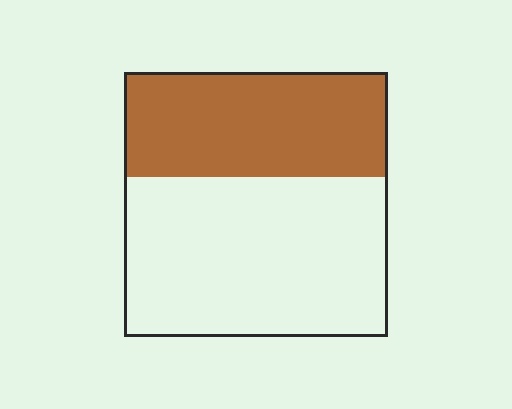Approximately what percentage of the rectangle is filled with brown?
Approximately 40%.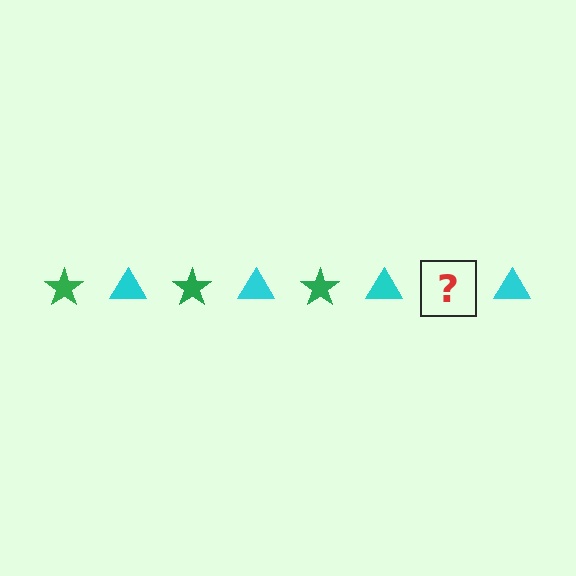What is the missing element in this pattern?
The missing element is a green star.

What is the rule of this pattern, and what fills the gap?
The rule is that the pattern alternates between green star and cyan triangle. The gap should be filled with a green star.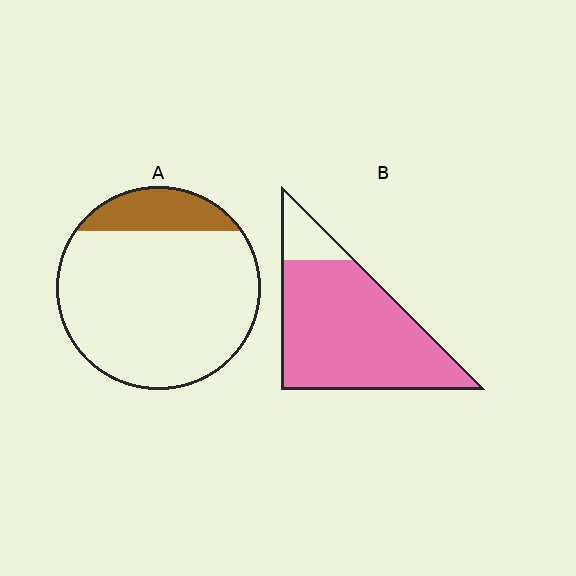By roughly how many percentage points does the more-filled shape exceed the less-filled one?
By roughly 70 percentage points (B over A).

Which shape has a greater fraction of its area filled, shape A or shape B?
Shape B.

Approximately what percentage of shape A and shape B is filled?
A is approximately 15% and B is approximately 85%.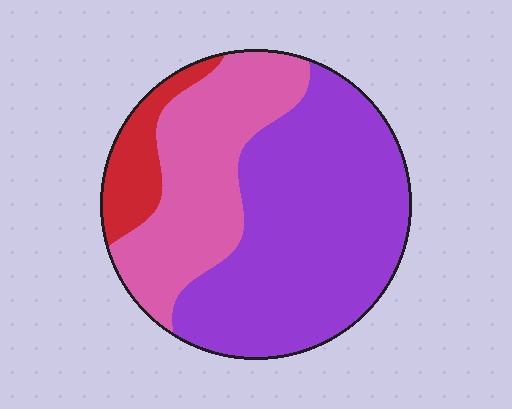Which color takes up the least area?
Red, at roughly 10%.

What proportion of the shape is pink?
Pink covers roughly 35% of the shape.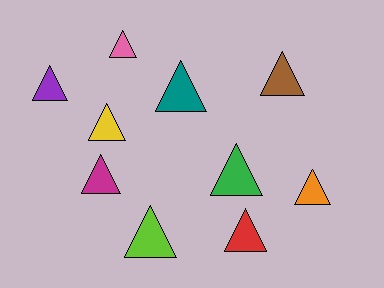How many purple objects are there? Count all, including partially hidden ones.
There is 1 purple object.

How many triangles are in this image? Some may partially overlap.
There are 10 triangles.